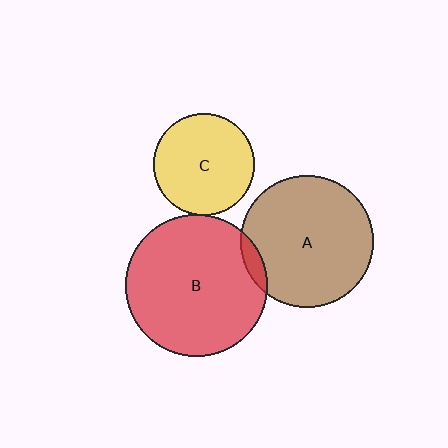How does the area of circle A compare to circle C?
Approximately 1.7 times.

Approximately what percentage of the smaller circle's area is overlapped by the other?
Approximately 5%.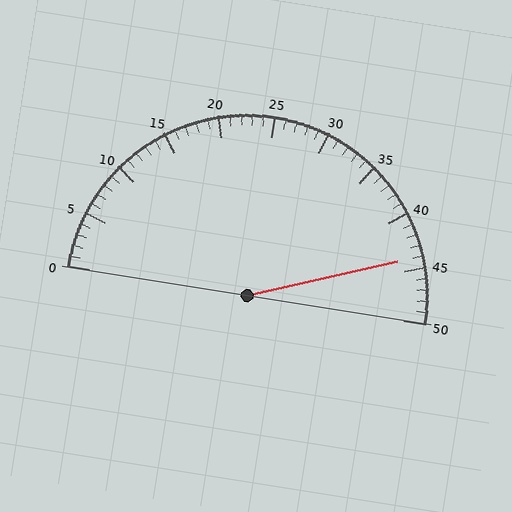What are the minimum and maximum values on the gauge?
The gauge ranges from 0 to 50.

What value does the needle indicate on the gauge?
The needle indicates approximately 44.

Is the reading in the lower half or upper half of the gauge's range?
The reading is in the upper half of the range (0 to 50).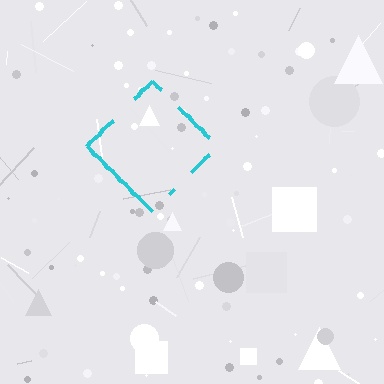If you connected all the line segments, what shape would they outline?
They would outline a diamond.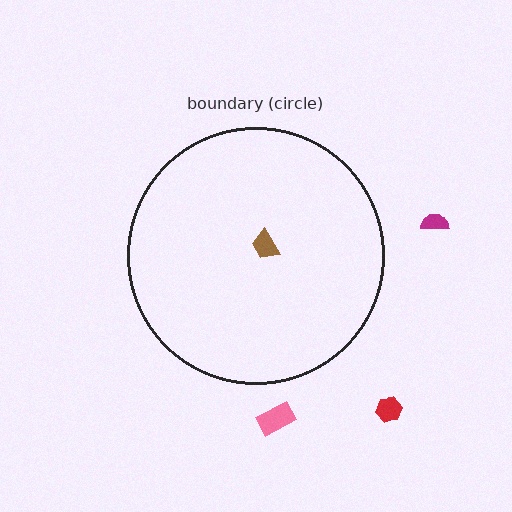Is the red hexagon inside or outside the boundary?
Outside.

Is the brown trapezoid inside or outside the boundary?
Inside.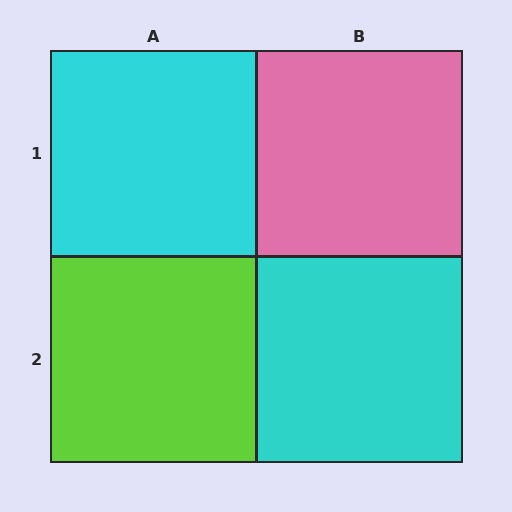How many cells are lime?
1 cell is lime.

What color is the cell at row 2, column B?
Cyan.